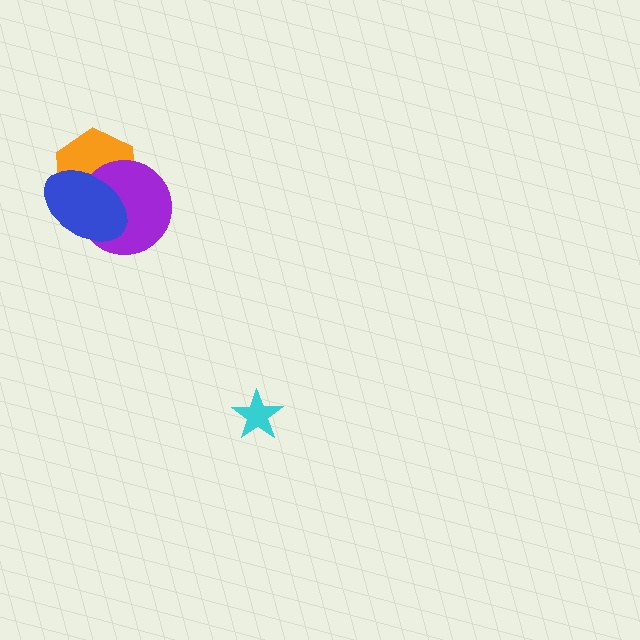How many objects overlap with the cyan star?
0 objects overlap with the cyan star.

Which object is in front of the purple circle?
The blue ellipse is in front of the purple circle.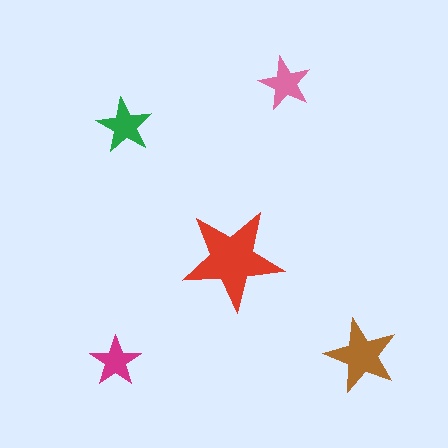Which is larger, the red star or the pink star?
The red one.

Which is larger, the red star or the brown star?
The red one.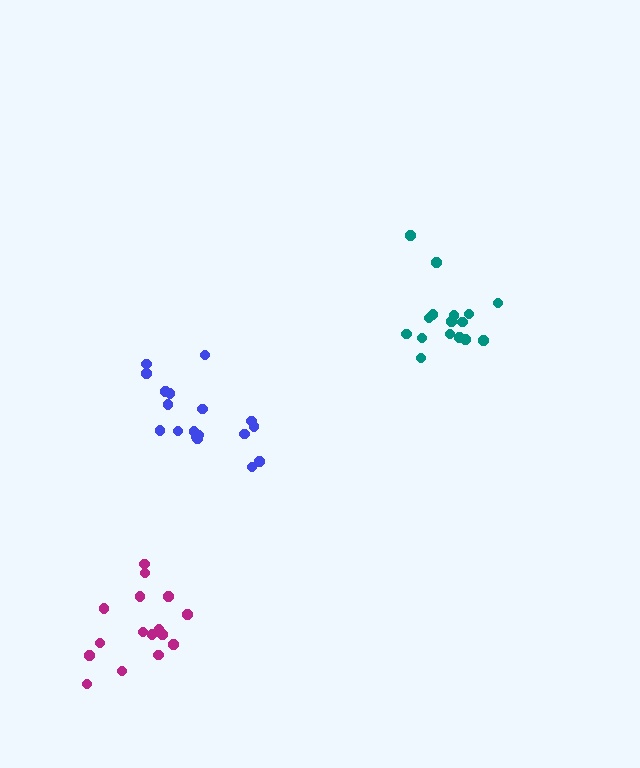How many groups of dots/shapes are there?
There are 3 groups.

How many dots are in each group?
Group 1: 16 dots, Group 2: 18 dots, Group 3: 16 dots (50 total).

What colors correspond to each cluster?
The clusters are colored: teal, blue, magenta.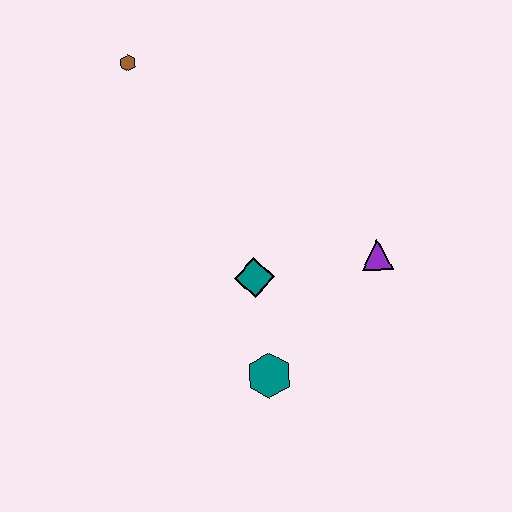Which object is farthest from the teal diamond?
The brown hexagon is farthest from the teal diamond.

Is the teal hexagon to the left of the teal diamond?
No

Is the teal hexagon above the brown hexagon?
No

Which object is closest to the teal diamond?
The teal hexagon is closest to the teal diamond.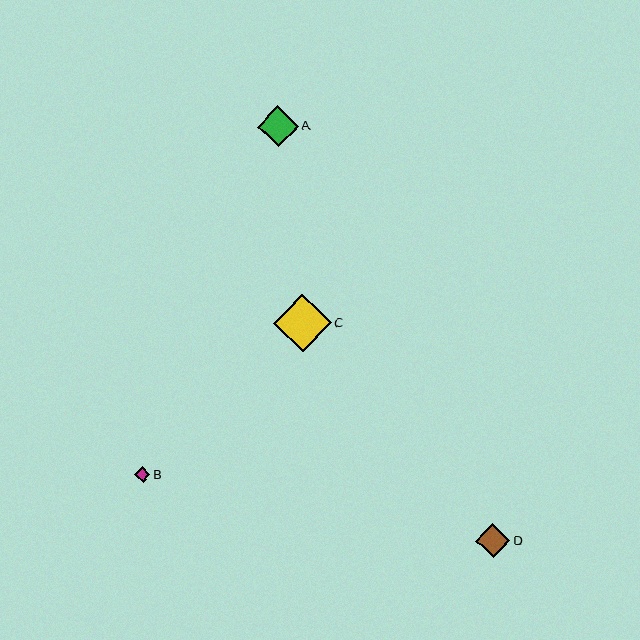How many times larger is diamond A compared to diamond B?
Diamond A is approximately 2.7 times the size of diamond B.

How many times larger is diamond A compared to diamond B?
Diamond A is approximately 2.7 times the size of diamond B.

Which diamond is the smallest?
Diamond B is the smallest with a size of approximately 15 pixels.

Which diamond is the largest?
Diamond C is the largest with a size of approximately 58 pixels.